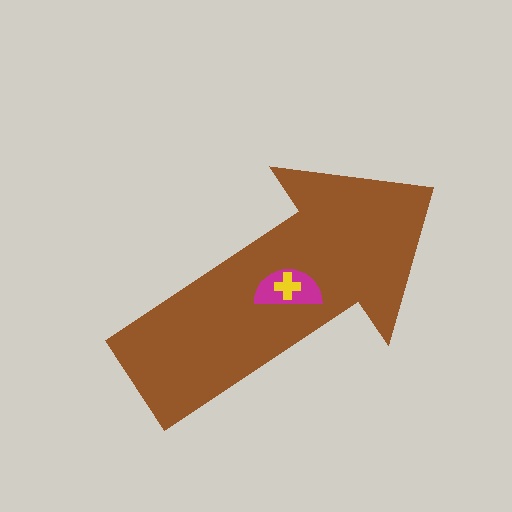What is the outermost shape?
The brown arrow.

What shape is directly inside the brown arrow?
The magenta semicircle.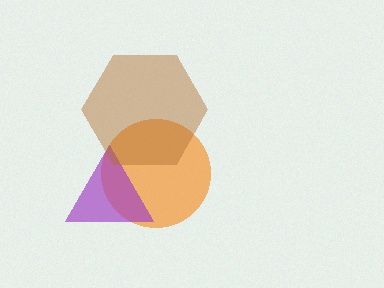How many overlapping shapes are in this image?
There are 3 overlapping shapes in the image.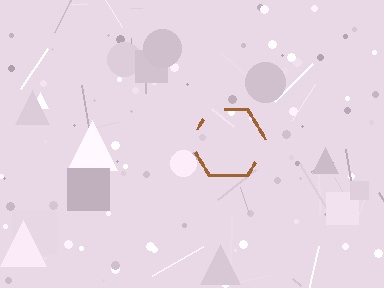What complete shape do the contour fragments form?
The contour fragments form a hexagon.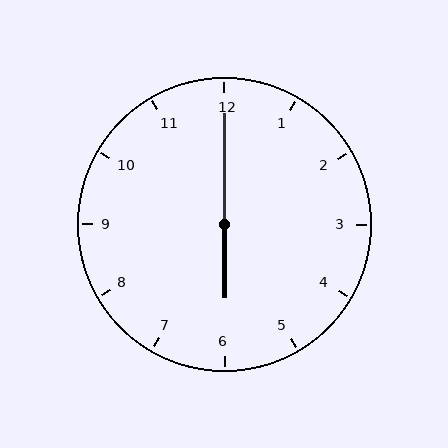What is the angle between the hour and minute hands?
Approximately 180 degrees.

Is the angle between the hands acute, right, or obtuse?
It is obtuse.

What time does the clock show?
6:00.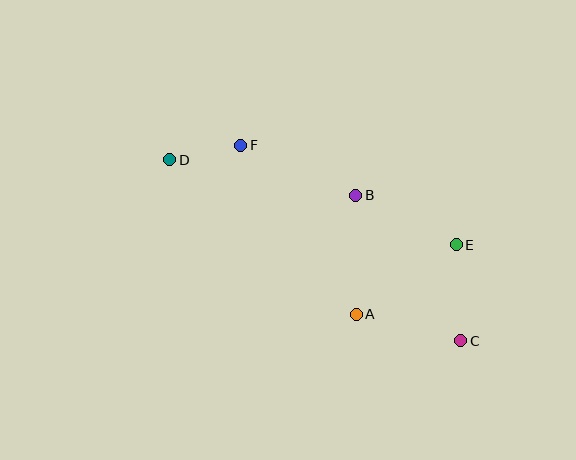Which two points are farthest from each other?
Points C and D are farthest from each other.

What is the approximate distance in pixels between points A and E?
The distance between A and E is approximately 122 pixels.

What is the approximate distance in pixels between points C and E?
The distance between C and E is approximately 96 pixels.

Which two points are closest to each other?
Points D and F are closest to each other.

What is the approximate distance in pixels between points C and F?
The distance between C and F is approximately 294 pixels.